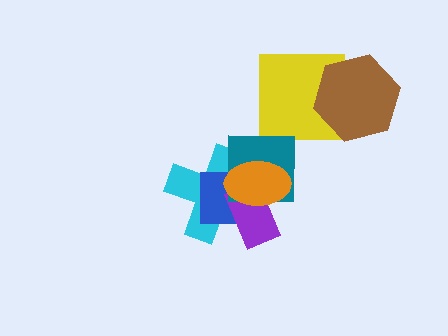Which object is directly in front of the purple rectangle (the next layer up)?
The teal square is directly in front of the purple rectangle.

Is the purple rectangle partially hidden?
Yes, it is partially covered by another shape.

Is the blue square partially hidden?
Yes, it is partially covered by another shape.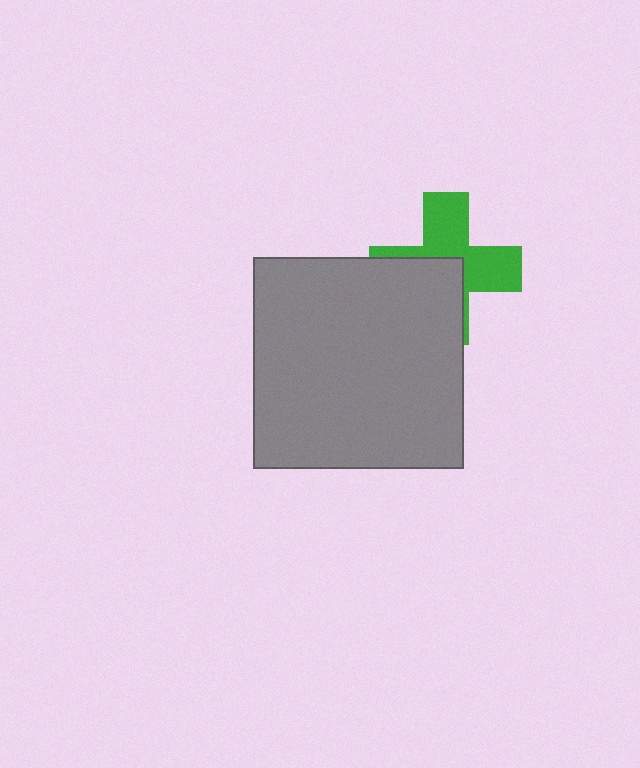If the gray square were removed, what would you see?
You would see the complete green cross.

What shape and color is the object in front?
The object in front is a gray square.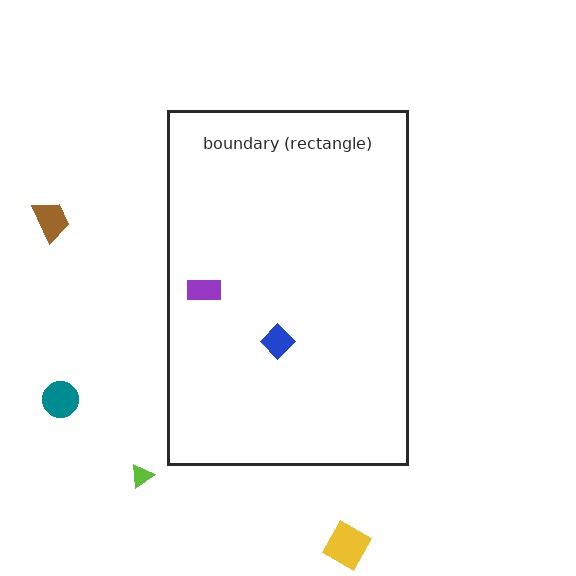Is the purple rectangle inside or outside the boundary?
Inside.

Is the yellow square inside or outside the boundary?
Outside.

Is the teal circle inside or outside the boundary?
Outside.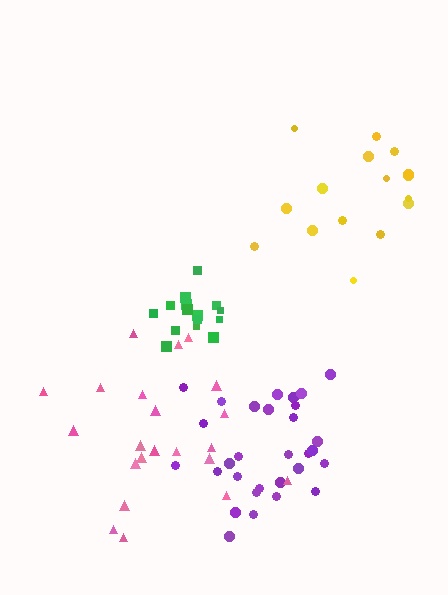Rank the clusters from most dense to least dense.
green, purple, pink, yellow.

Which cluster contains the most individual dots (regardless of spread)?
Purple (30).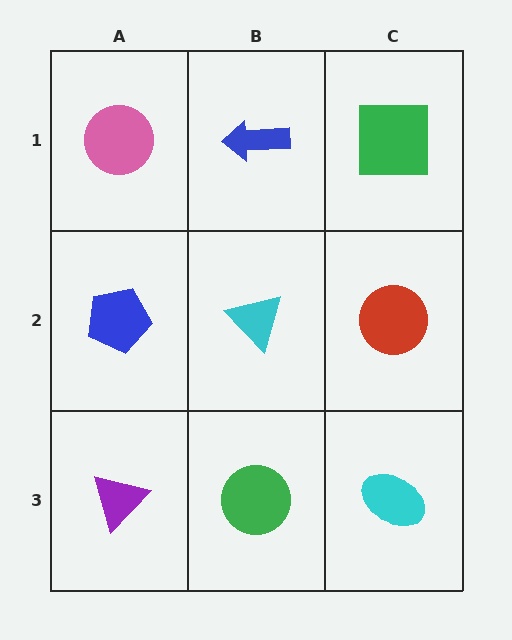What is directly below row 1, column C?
A red circle.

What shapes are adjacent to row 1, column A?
A blue pentagon (row 2, column A), a blue arrow (row 1, column B).